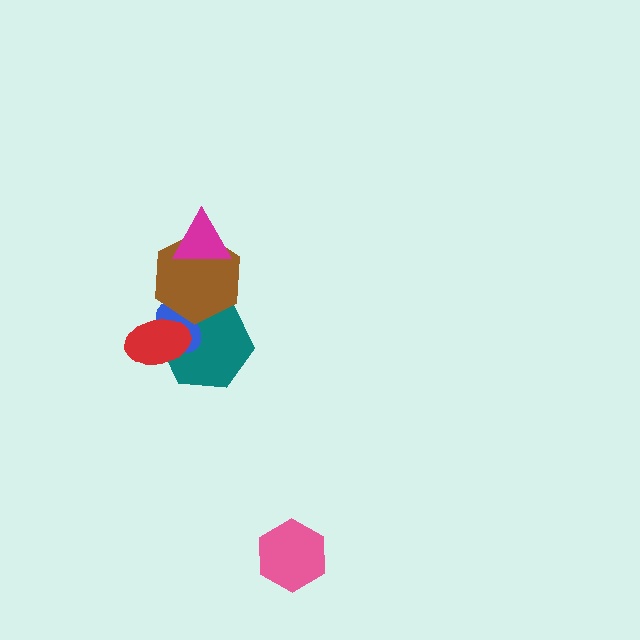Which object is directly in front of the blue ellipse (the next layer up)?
The red ellipse is directly in front of the blue ellipse.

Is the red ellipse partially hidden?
No, no other shape covers it.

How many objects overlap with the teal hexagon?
3 objects overlap with the teal hexagon.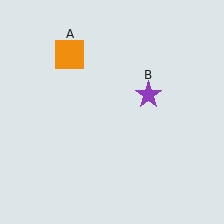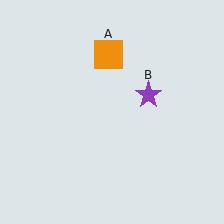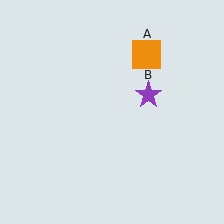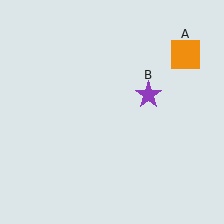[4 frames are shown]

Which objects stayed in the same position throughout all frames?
Purple star (object B) remained stationary.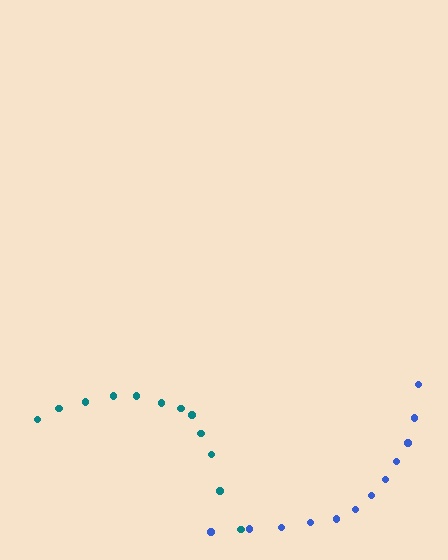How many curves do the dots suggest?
There are 2 distinct paths.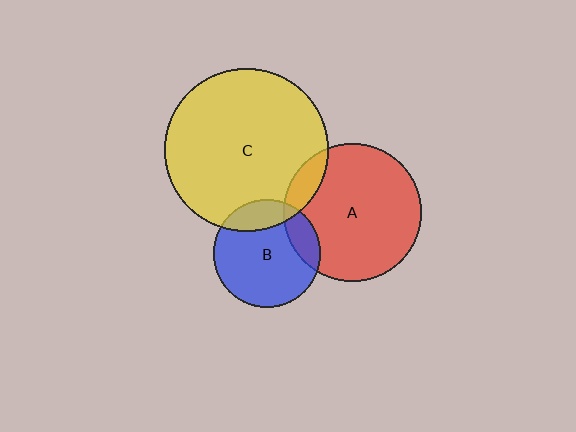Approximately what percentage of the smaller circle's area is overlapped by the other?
Approximately 15%.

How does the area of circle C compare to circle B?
Approximately 2.3 times.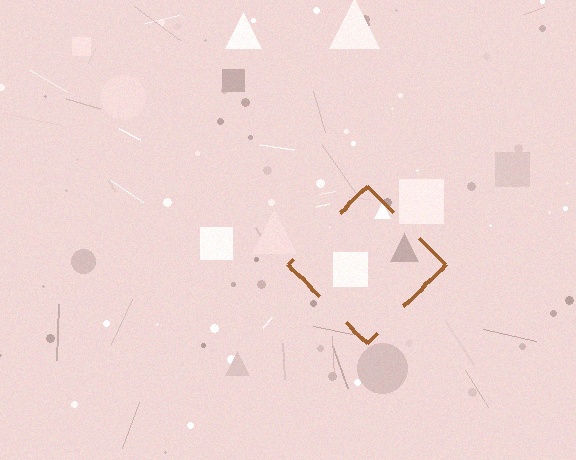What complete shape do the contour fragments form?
The contour fragments form a diamond.